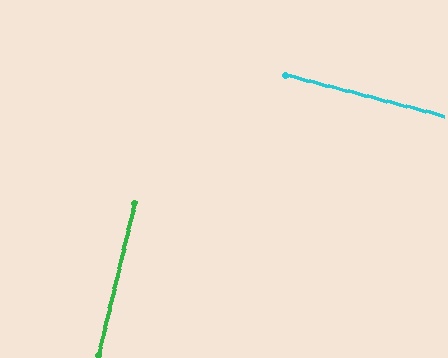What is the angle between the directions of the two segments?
Approximately 89 degrees.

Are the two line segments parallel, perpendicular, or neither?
Perpendicular — they meet at approximately 89°.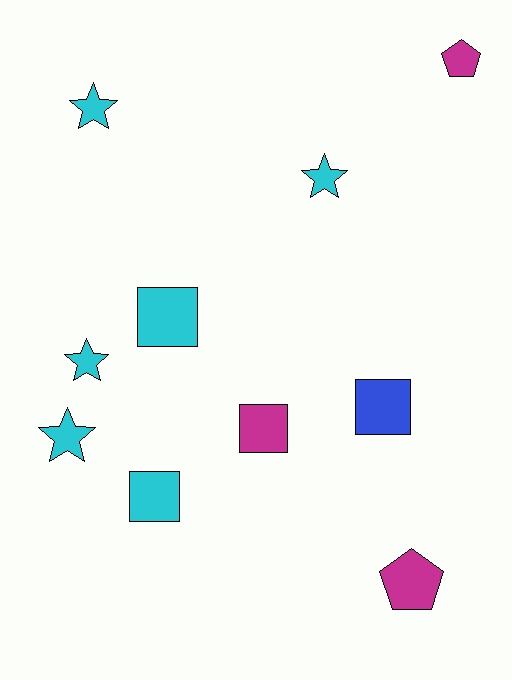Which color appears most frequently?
Cyan, with 6 objects.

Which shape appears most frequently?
Square, with 4 objects.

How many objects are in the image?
There are 10 objects.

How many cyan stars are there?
There are 4 cyan stars.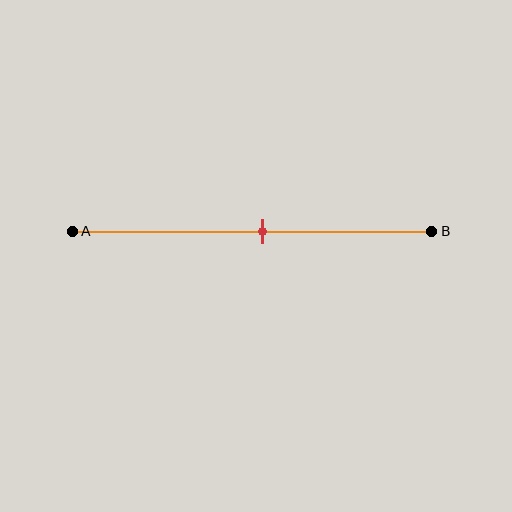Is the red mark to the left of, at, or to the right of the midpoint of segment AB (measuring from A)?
The red mark is approximately at the midpoint of segment AB.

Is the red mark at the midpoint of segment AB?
Yes, the mark is approximately at the midpoint.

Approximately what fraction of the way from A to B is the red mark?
The red mark is approximately 55% of the way from A to B.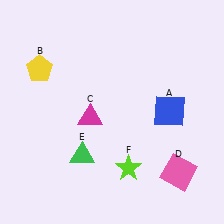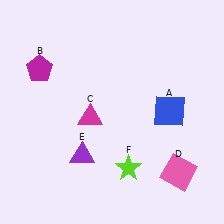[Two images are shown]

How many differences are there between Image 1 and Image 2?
There are 2 differences between the two images.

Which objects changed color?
B changed from yellow to magenta. E changed from green to purple.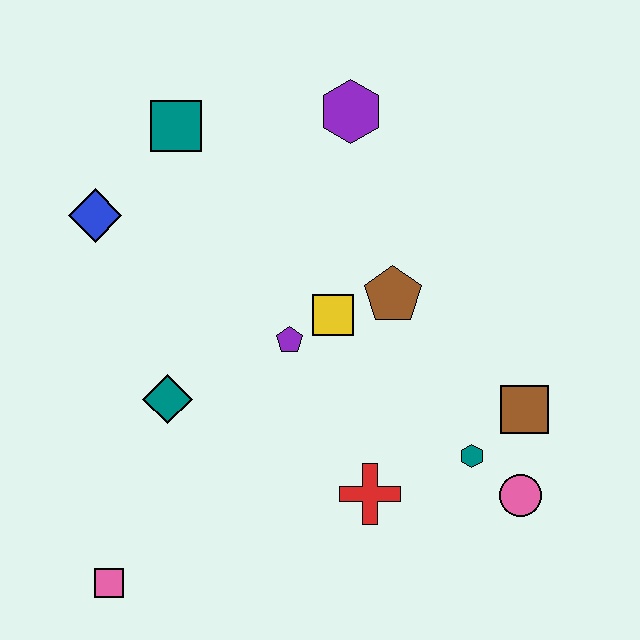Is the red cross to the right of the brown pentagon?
No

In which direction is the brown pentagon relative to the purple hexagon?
The brown pentagon is below the purple hexagon.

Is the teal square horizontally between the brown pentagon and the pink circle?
No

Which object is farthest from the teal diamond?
The pink circle is farthest from the teal diamond.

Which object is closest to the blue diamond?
The teal square is closest to the blue diamond.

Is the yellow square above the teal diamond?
Yes